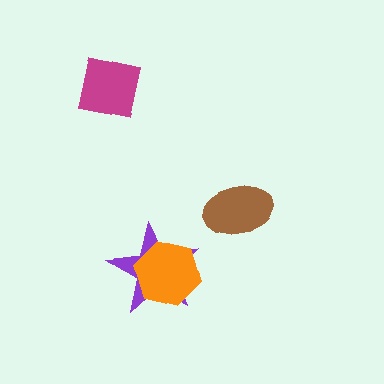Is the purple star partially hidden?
Yes, it is partially covered by another shape.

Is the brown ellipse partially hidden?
No, no other shape covers it.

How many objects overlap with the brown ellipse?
0 objects overlap with the brown ellipse.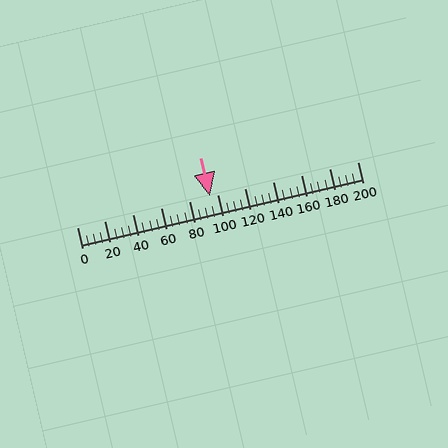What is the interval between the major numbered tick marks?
The major tick marks are spaced 20 units apart.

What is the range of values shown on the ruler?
The ruler shows values from 0 to 200.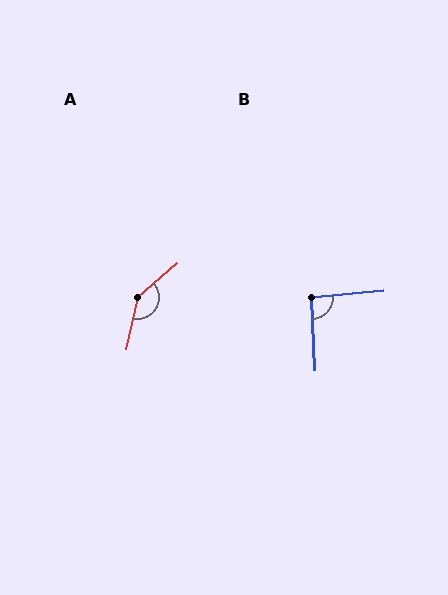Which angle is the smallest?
B, at approximately 93 degrees.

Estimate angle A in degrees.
Approximately 143 degrees.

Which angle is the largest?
A, at approximately 143 degrees.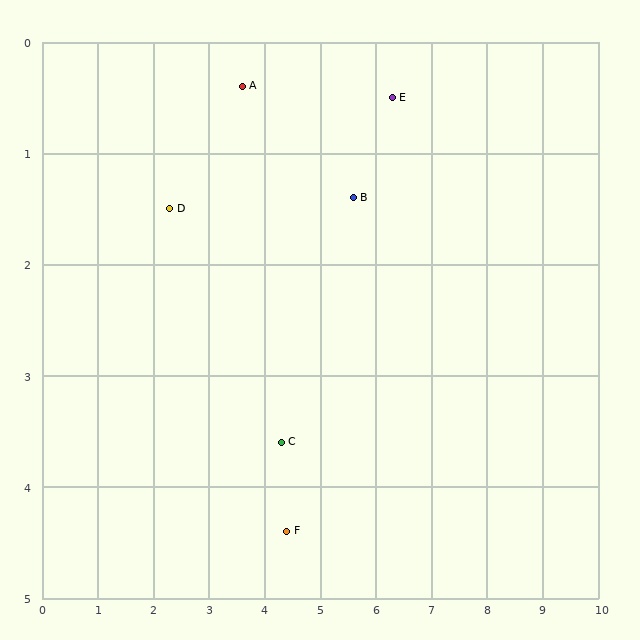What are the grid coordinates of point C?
Point C is at approximately (4.3, 3.6).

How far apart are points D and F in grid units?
Points D and F are about 3.6 grid units apart.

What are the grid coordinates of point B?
Point B is at approximately (5.6, 1.4).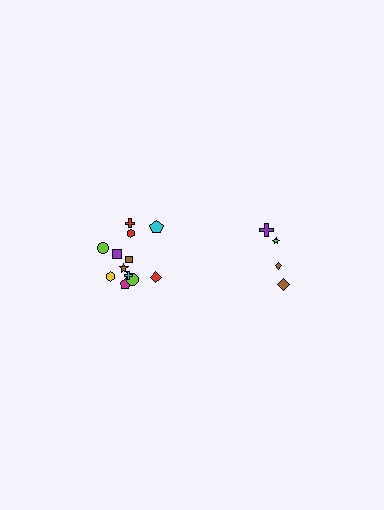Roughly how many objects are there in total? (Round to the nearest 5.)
Roughly 15 objects in total.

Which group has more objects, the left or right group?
The left group.